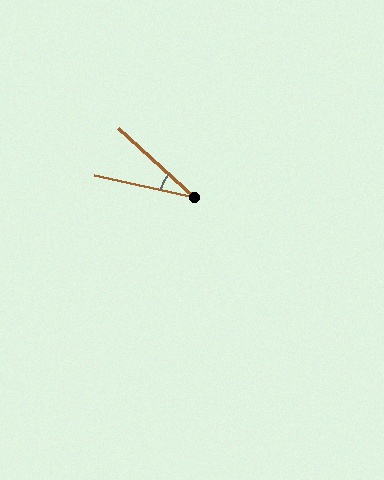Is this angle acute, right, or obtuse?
It is acute.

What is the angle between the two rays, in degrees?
Approximately 30 degrees.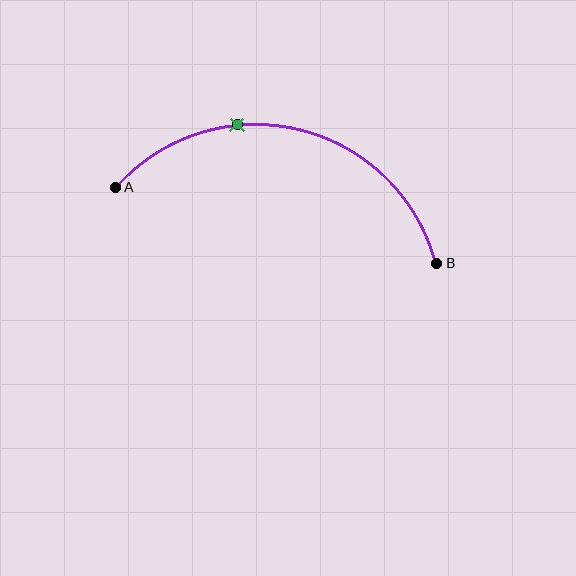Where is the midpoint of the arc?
The arc midpoint is the point on the curve farthest from the straight line joining A and B. It sits above that line.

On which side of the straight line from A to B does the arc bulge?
The arc bulges above the straight line connecting A and B.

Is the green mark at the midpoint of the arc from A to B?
No. The green mark lies on the arc but is closer to endpoint A. The arc midpoint would be at the point on the curve equidistant along the arc from both A and B.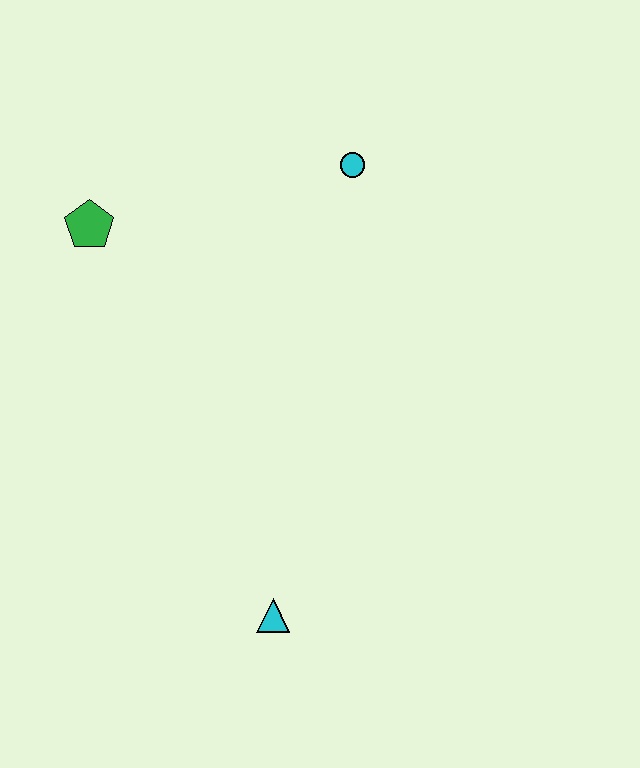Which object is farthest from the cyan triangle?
The cyan circle is farthest from the cyan triangle.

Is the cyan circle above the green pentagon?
Yes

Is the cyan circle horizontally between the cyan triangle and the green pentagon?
No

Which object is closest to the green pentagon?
The cyan circle is closest to the green pentagon.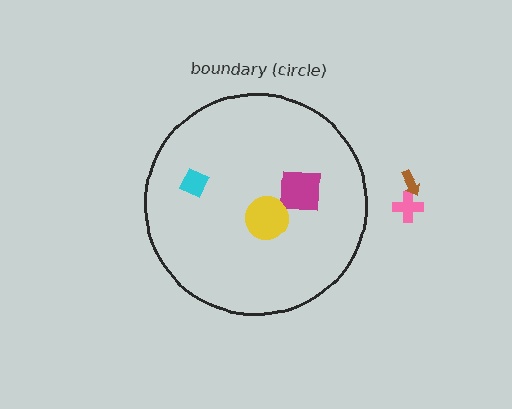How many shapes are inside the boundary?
3 inside, 2 outside.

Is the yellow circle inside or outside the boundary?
Inside.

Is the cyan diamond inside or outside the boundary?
Inside.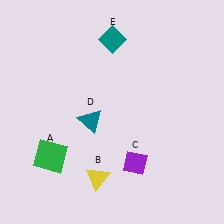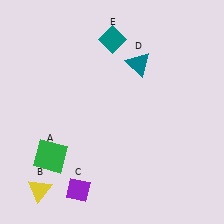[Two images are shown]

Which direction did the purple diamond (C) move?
The purple diamond (C) moved left.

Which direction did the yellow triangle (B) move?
The yellow triangle (B) moved left.